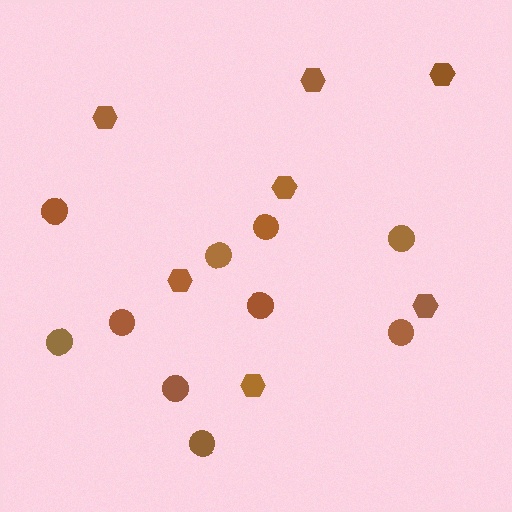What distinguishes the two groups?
There are 2 groups: one group of hexagons (7) and one group of circles (10).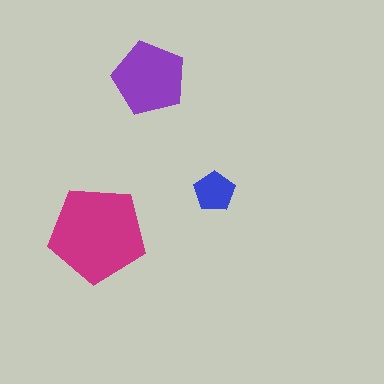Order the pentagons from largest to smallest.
the magenta one, the purple one, the blue one.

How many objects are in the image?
There are 3 objects in the image.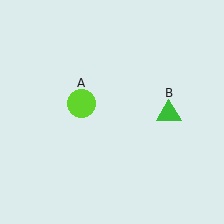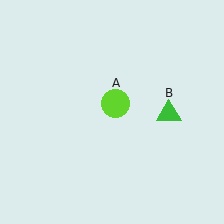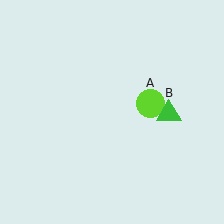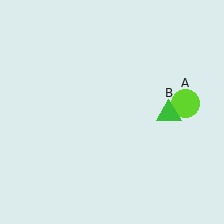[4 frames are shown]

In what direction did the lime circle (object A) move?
The lime circle (object A) moved right.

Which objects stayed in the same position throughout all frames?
Green triangle (object B) remained stationary.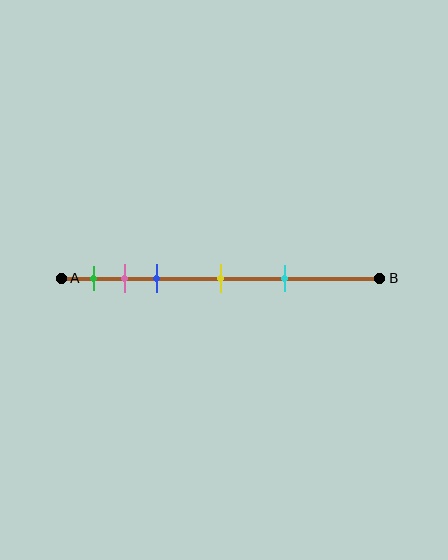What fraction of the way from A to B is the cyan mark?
The cyan mark is approximately 70% (0.7) of the way from A to B.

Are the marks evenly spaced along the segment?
No, the marks are not evenly spaced.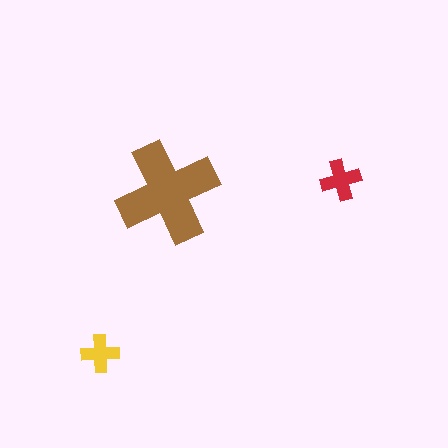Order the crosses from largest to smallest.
the brown one, the red one, the yellow one.